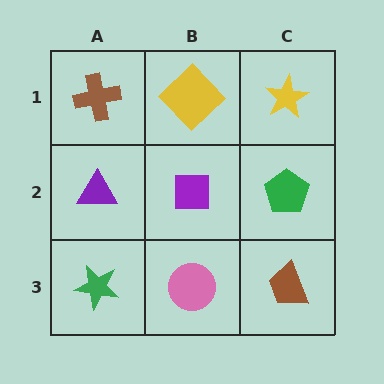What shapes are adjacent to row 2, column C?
A yellow star (row 1, column C), a brown trapezoid (row 3, column C), a purple square (row 2, column B).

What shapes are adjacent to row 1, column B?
A purple square (row 2, column B), a brown cross (row 1, column A), a yellow star (row 1, column C).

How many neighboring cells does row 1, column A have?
2.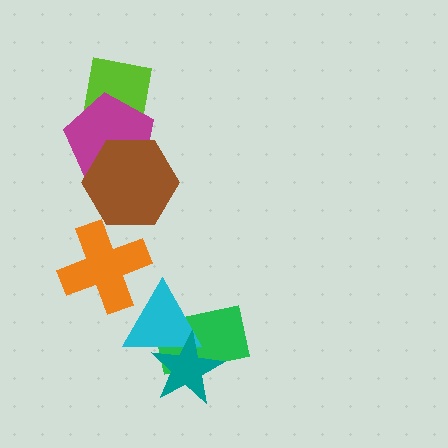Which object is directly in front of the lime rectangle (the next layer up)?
The magenta pentagon is directly in front of the lime rectangle.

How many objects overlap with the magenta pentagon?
2 objects overlap with the magenta pentagon.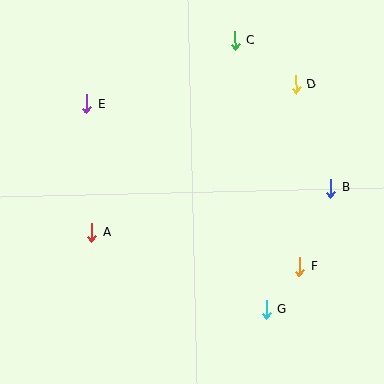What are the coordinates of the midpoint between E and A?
The midpoint between E and A is at (89, 168).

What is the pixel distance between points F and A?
The distance between F and A is 211 pixels.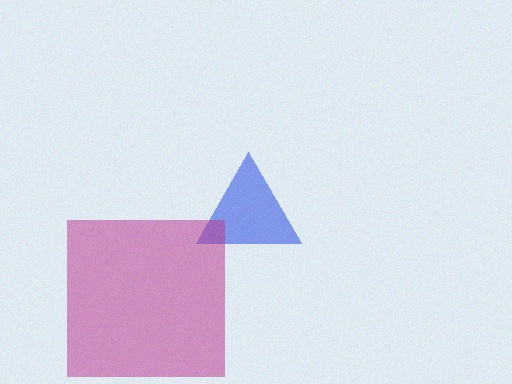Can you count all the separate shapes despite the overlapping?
Yes, there are 2 separate shapes.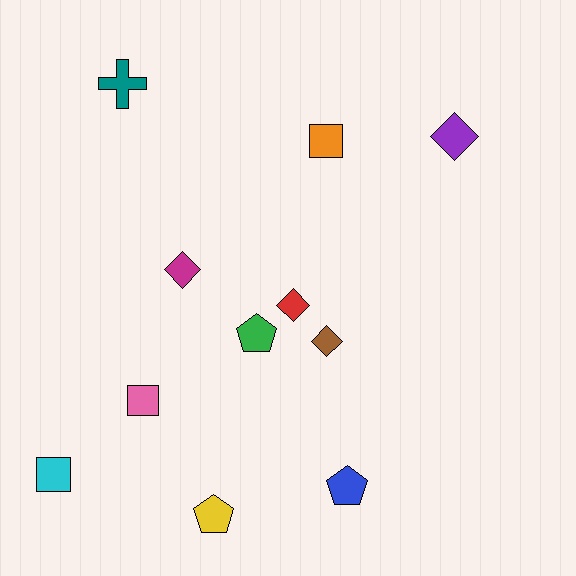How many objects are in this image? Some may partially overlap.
There are 11 objects.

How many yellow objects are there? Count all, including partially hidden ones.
There is 1 yellow object.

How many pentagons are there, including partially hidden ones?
There are 3 pentagons.